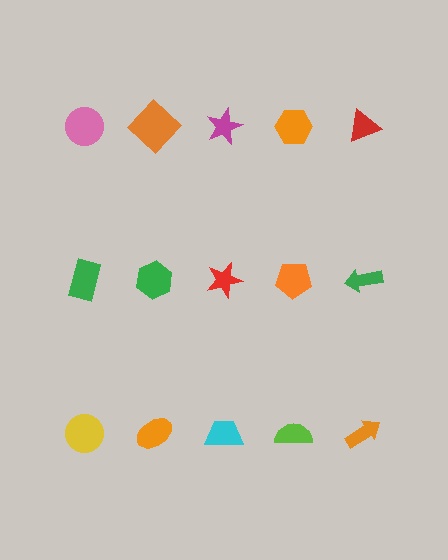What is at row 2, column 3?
A red star.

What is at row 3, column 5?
An orange arrow.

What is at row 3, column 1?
A yellow circle.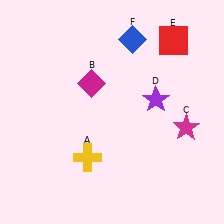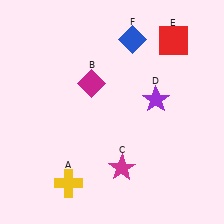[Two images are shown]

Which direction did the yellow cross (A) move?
The yellow cross (A) moved down.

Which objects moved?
The objects that moved are: the yellow cross (A), the magenta star (C).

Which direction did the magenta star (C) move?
The magenta star (C) moved left.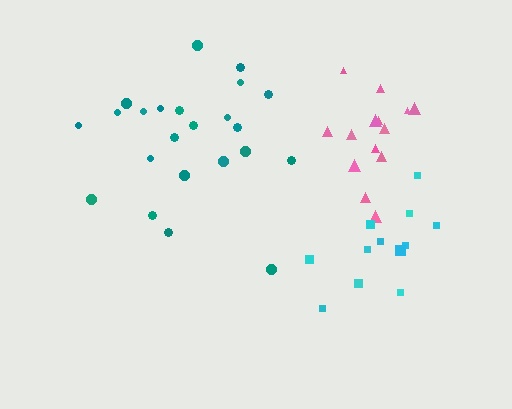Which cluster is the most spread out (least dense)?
Teal.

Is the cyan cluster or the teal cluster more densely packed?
Cyan.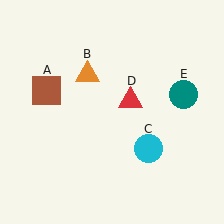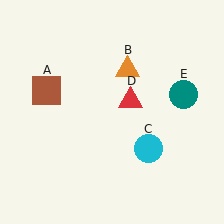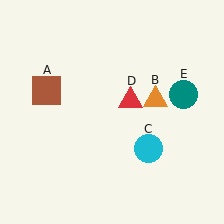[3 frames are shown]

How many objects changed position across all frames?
1 object changed position: orange triangle (object B).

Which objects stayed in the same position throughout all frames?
Brown square (object A) and cyan circle (object C) and red triangle (object D) and teal circle (object E) remained stationary.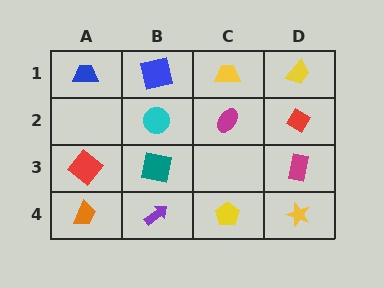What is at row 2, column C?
A magenta ellipse.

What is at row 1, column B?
A blue square.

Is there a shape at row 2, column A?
No, that cell is empty.